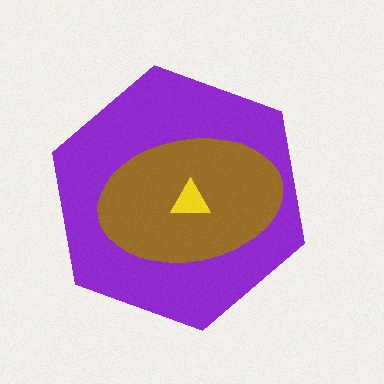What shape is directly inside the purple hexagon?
The brown ellipse.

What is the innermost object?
The yellow triangle.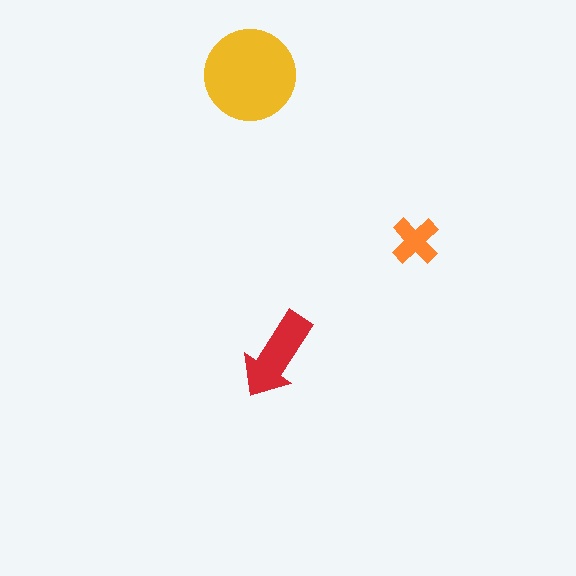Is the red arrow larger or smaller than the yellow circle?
Smaller.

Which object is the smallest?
The orange cross.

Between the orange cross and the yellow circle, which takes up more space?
The yellow circle.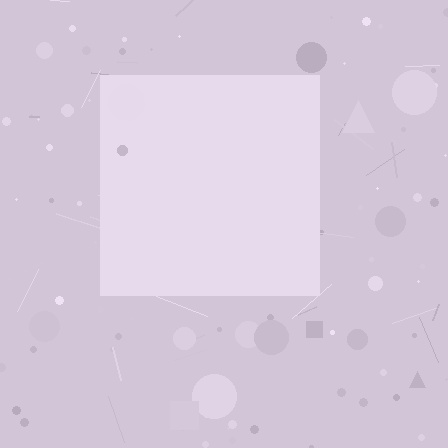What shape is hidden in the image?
A square is hidden in the image.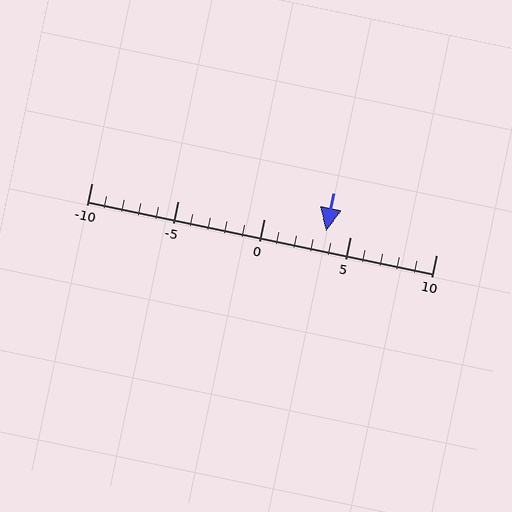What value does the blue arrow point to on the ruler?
The blue arrow points to approximately 4.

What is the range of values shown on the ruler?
The ruler shows values from -10 to 10.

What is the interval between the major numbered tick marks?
The major tick marks are spaced 5 units apart.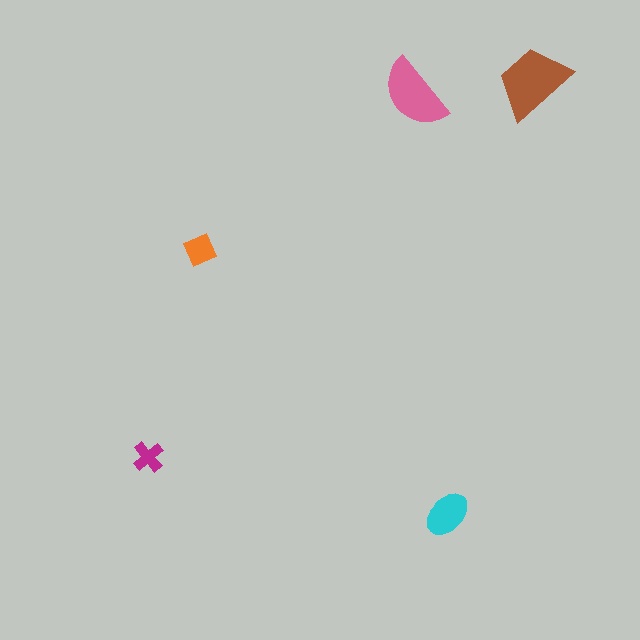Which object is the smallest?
The magenta cross.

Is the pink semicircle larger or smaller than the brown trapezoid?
Smaller.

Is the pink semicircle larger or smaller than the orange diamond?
Larger.